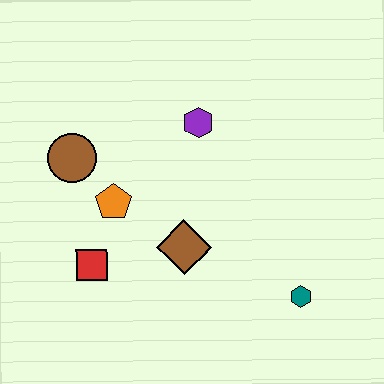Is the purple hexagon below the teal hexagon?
No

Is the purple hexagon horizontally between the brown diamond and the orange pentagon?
No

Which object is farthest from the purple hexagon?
The teal hexagon is farthest from the purple hexagon.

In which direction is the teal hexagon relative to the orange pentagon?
The teal hexagon is to the right of the orange pentagon.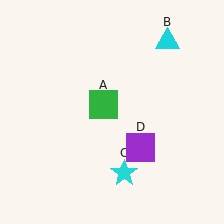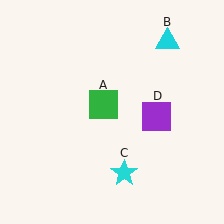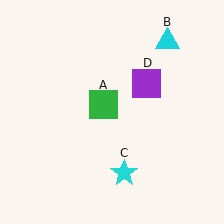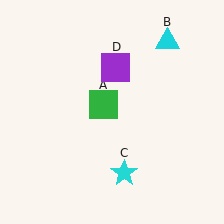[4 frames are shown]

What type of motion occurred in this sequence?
The purple square (object D) rotated counterclockwise around the center of the scene.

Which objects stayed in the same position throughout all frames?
Green square (object A) and cyan triangle (object B) and cyan star (object C) remained stationary.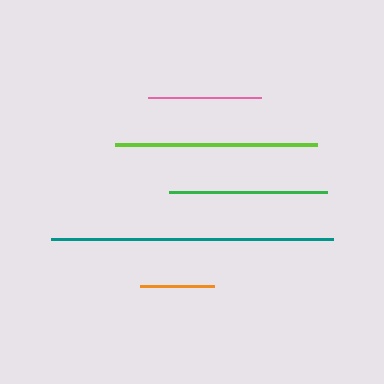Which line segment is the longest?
The teal line is the longest at approximately 282 pixels.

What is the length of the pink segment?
The pink segment is approximately 113 pixels long.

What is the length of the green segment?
The green segment is approximately 158 pixels long.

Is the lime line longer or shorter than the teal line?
The teal line is longer than the lime line.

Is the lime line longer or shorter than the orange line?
The lime line is longer than the orange line.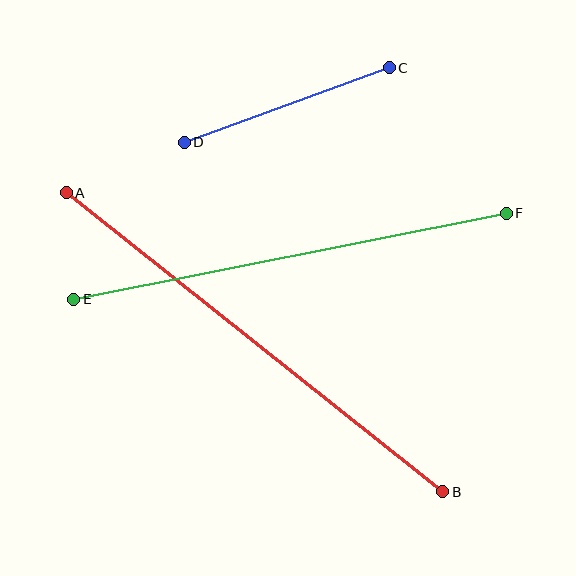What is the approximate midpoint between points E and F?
The midpoint is at approximately (290, 256) pixels.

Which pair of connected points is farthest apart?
Points A and B are farthest apart.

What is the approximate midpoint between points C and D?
The midpoint is at approximately (287, 105) pixels.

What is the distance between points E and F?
The distance is approximately 441 pixels.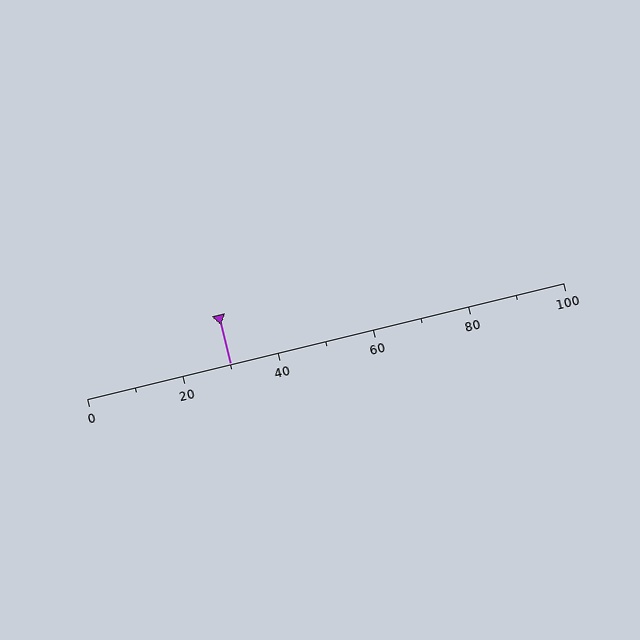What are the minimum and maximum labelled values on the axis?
The axis runs from 0 to 100.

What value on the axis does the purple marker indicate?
The marker indicates approximately 30.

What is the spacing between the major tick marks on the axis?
The major ticks are spaced 20 apart.